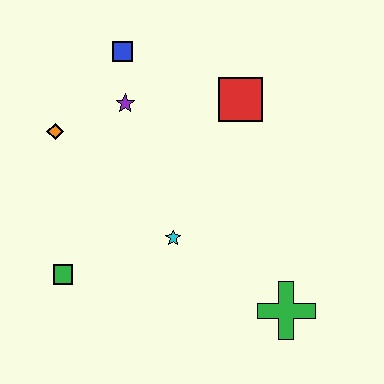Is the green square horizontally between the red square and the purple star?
No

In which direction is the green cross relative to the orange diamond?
The green cross is to the right of the orange diamond.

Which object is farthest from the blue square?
The green cross is farthest from the blue square.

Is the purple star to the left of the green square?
No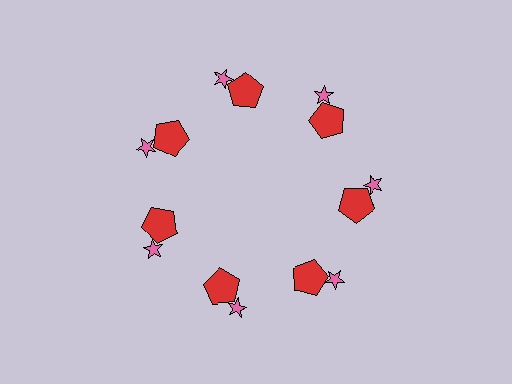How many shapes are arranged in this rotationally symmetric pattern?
There are 14 shapes, arranged in 7 groups of 2.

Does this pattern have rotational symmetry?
Yes, this pattern has 7-fold rotational symmetry. It looks the same after rotating 51 degrees around the center.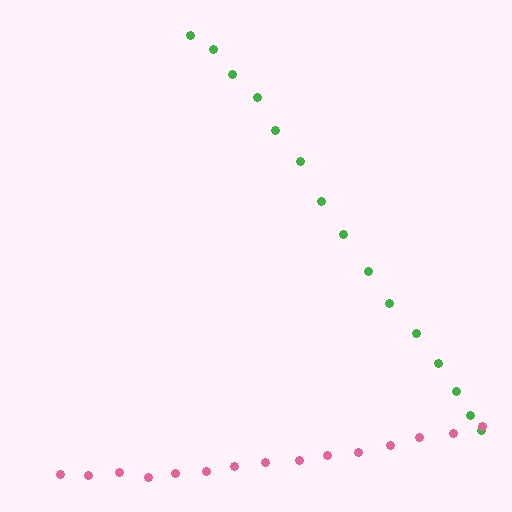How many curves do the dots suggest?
There are 2 distinct paths.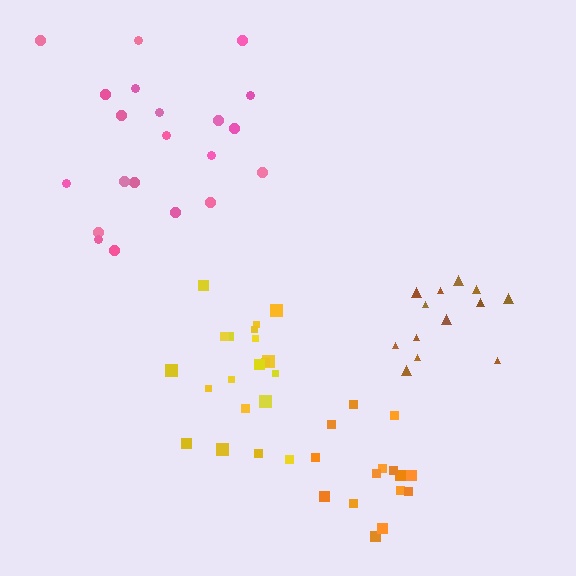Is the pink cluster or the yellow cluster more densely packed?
Yellow.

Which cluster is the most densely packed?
Brown.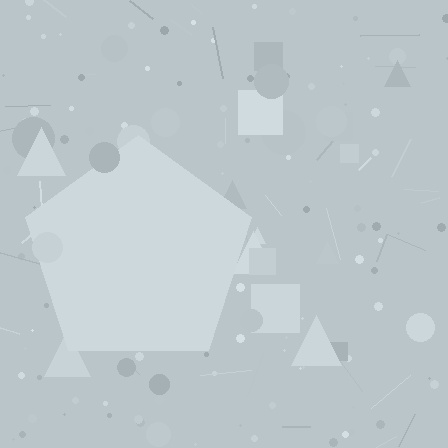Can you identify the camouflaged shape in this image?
The camouflaged shape is a pentagon.